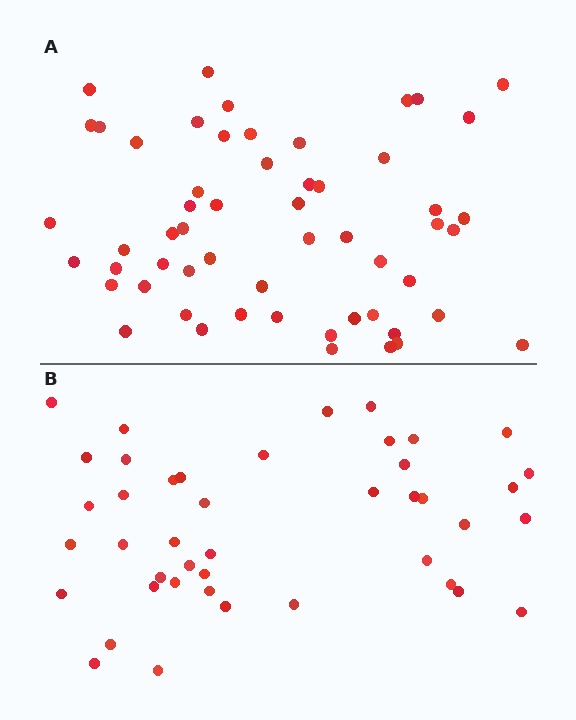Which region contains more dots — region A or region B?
Region A (the top region) has more dots.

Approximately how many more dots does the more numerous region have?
Region A has approximately 15 more dots than region B.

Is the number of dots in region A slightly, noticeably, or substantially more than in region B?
Region A has noticeably more, but not dramatically so. The ratio is roughly 1.3 to 1.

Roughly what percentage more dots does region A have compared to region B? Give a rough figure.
About 30% more.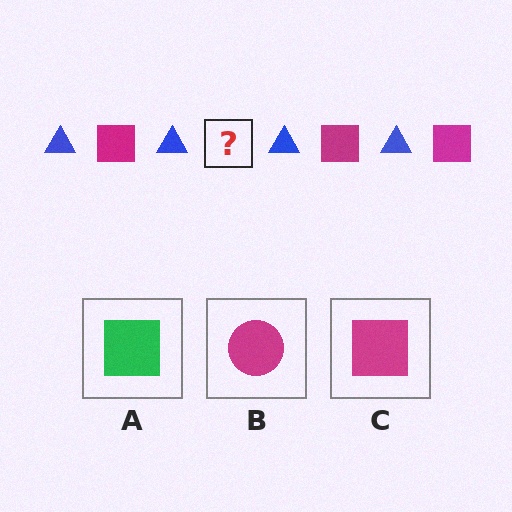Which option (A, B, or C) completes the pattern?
C.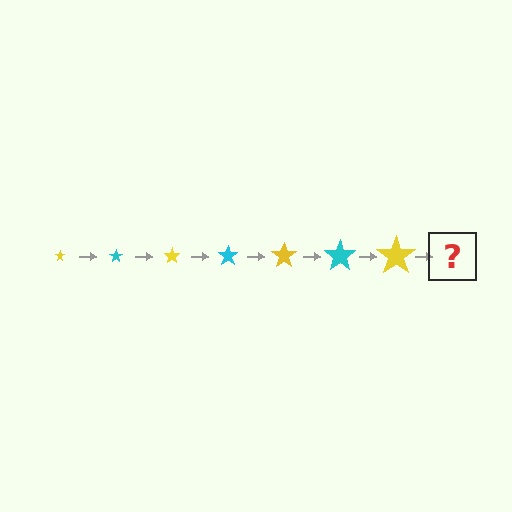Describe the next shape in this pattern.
It should be a cyan star, larger than the previous one.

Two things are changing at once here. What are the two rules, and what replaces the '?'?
The two rules are that the star grows larger each step and the color cycles through yellow and cyan. The '?' should be a cyan star, larger than the previous one.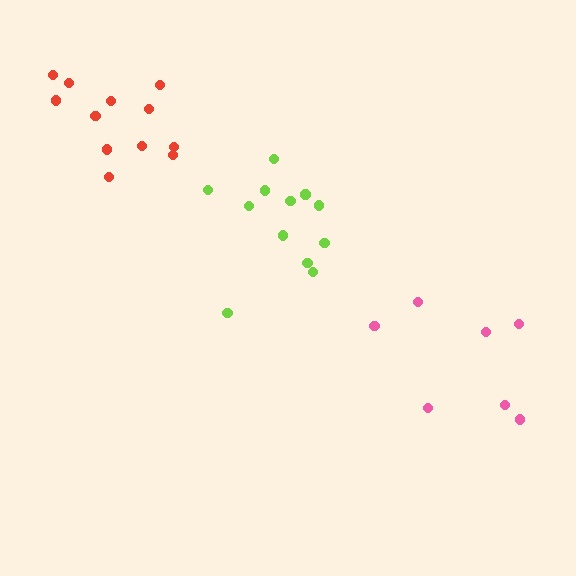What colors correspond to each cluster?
The clusters are colored: lime, pink, red.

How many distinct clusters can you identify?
There are 3 distinct clusters.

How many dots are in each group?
Group 1: 12 dots, Group 2: 7 dots, Group 3: 12 dots (31 total).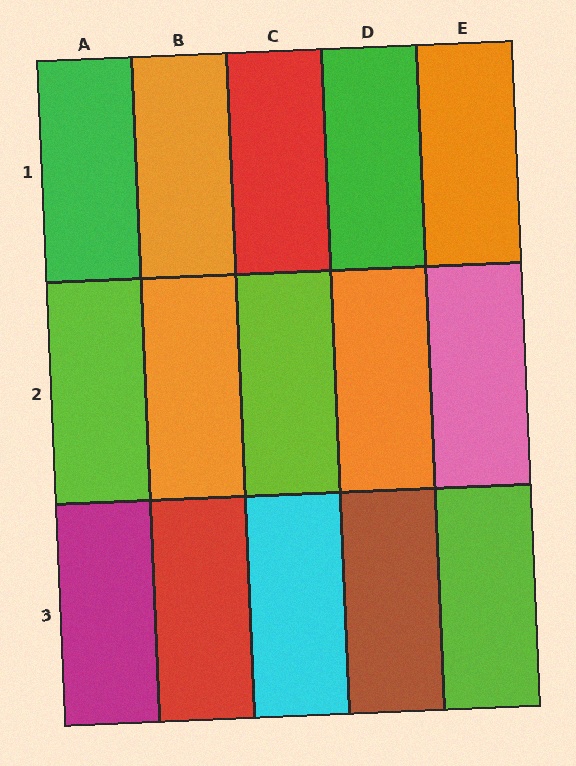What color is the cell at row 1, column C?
Red.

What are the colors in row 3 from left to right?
Magenta, red, cyan, brown, lime.